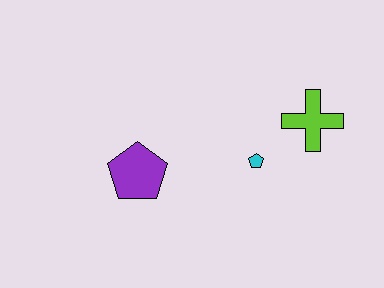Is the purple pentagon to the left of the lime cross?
Yes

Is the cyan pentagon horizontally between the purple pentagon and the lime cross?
Yes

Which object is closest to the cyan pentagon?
The lime cross is closest to the cyan pentagon.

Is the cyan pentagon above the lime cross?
No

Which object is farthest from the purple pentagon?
The lime cross is farthest from the purple pentagon.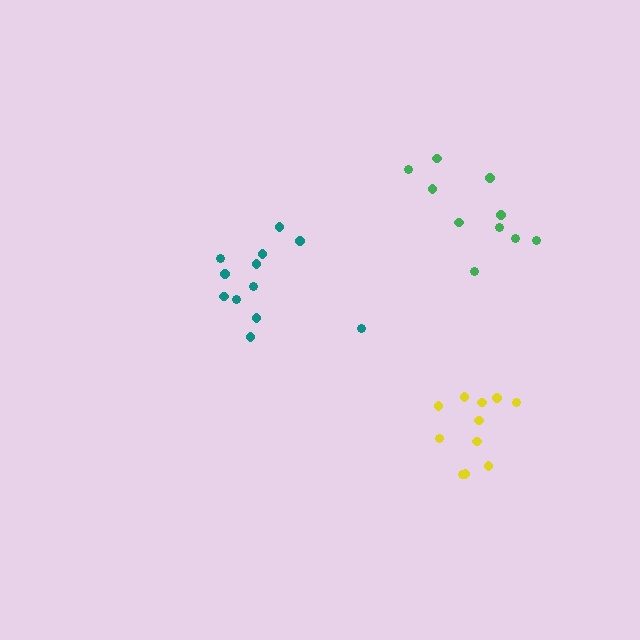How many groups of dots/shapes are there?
There are 3 groups.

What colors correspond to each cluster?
The clusters are colored: green, teal, yellow.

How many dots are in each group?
Group 1: 10 dots, Group 2: 12 dots, Group 3: 11 dots (33 total).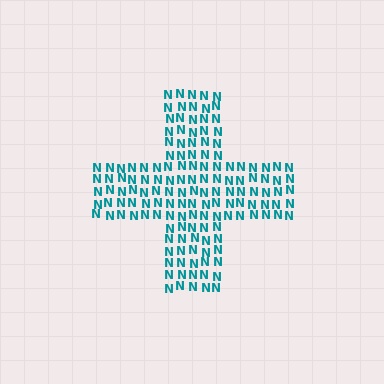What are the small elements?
The small elements are letter N's.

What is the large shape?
The large shape is a cross.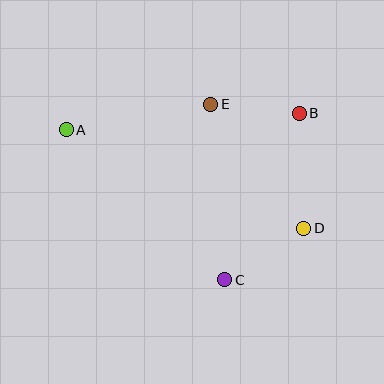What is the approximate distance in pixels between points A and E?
The distance between A and E is approximately 147 pixels.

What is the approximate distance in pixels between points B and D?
The distance between B and D is approximately 115 pixels.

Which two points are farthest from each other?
Points A and D are farthest from each other.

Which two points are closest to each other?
Points B and E are closest to each other.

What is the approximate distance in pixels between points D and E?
The distance between D and E is approximately 155 pixels.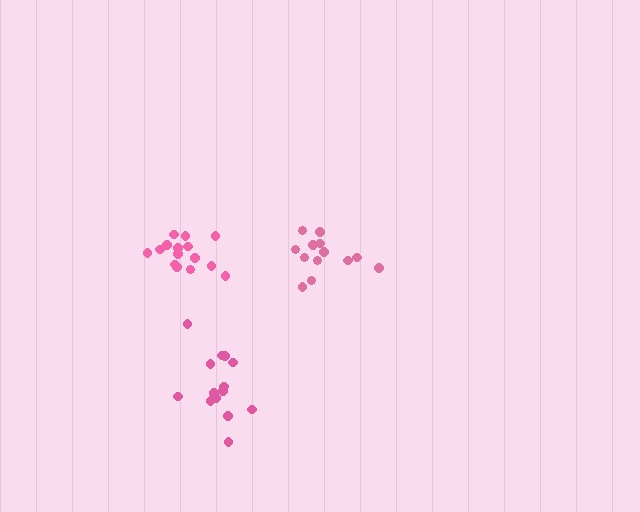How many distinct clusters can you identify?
There are 3 distinct clusters.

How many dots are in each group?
Group 1: 15 dots, Group 2: 13 dots, Group 3: 14 dots (42 total).